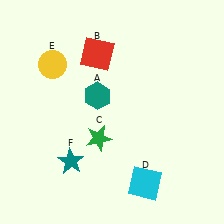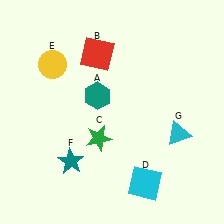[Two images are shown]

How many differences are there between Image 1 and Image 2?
There is 1 difference between the two images.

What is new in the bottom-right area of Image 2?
A cyan triangle (G) was added in the bottom-right area of Image 2.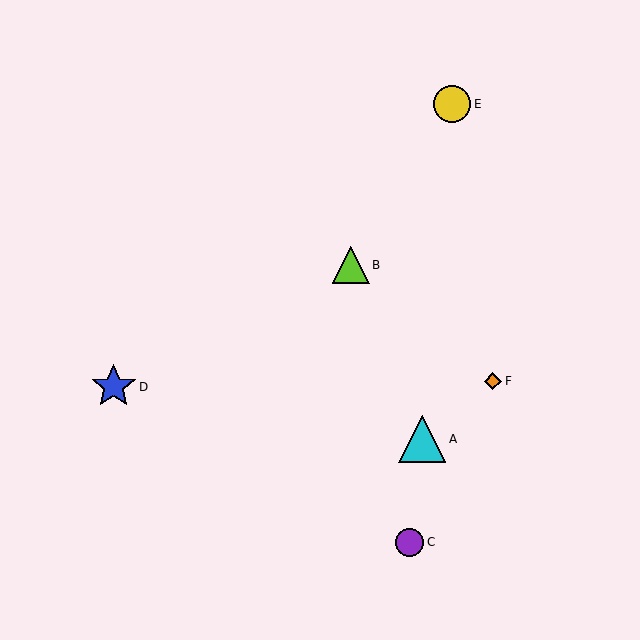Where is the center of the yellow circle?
The center of the yellow circle is at (452, 104).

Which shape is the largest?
The cyan triangle (labeled A) is the largest.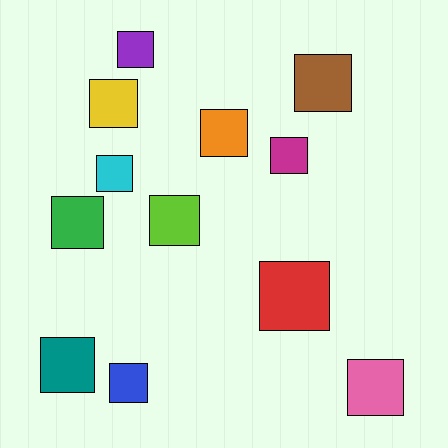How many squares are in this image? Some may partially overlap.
There are 12 squares.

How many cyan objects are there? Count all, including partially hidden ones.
There is 1 cyan object.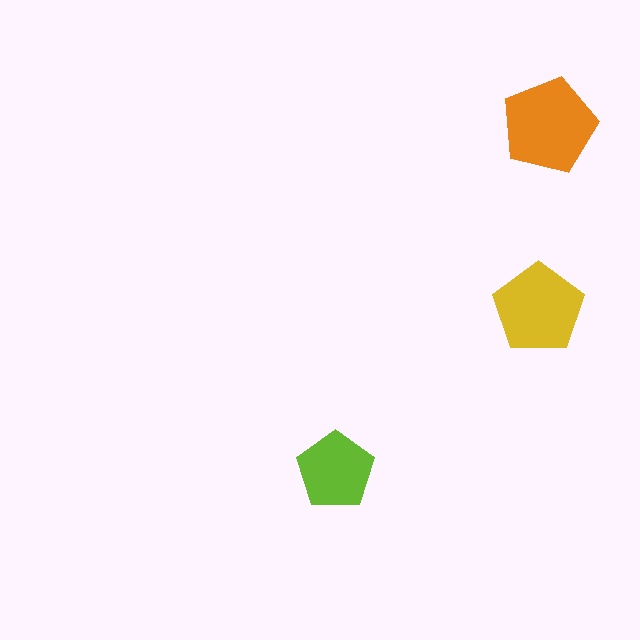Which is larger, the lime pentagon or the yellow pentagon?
The yellow one.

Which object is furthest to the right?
The orange pentagon is rightmost.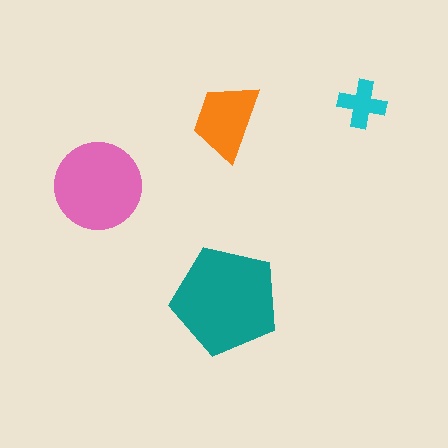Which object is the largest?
The teal pentagon.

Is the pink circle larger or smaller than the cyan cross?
Larger.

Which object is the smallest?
The cyan cross.